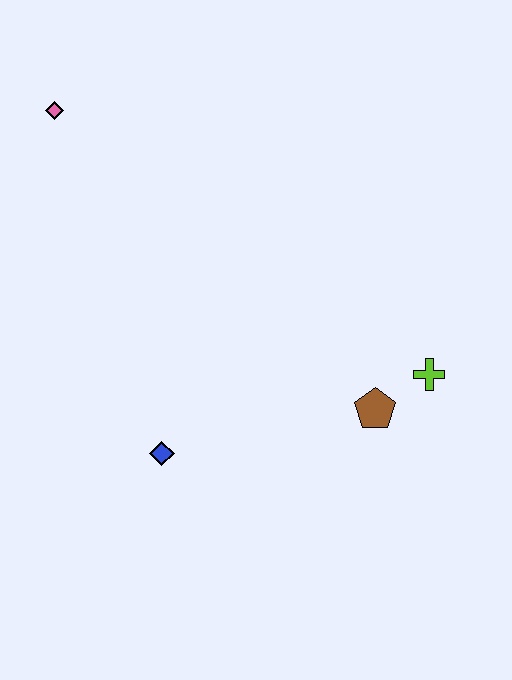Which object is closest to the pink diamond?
The blue diamond is closest to the pink diamond.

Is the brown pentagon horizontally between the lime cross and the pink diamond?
Yes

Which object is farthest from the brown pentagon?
The pink diamond is farthest from the brown pentagon.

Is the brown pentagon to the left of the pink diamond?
No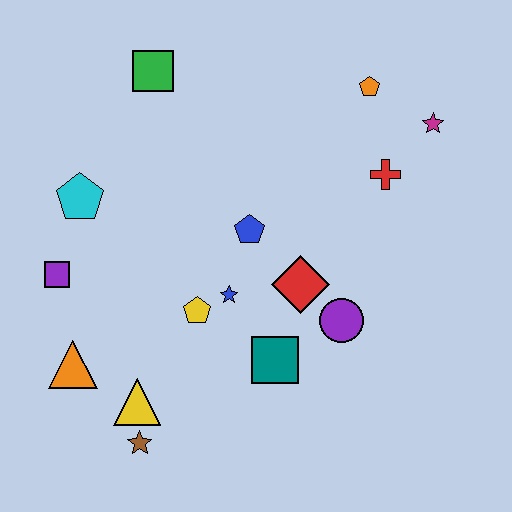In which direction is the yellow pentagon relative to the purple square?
The yellow pentagon is to the right of the purple square.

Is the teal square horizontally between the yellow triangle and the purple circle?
Yes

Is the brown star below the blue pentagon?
Yes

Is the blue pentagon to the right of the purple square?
Yes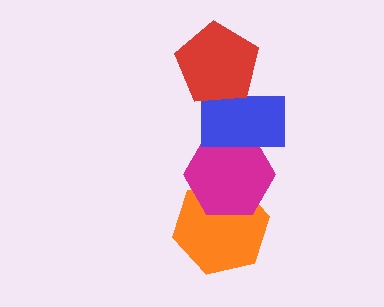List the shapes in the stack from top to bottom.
From top to bottom: the red pentagon, the blue rectangle, the magenta hexagon, the orange hexagon.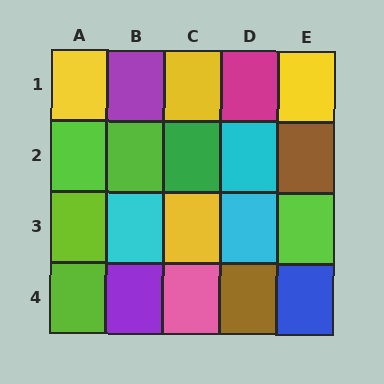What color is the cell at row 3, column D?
Cyan.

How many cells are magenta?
1 cell is magenta.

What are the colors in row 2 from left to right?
Lime, lime, green, cyan, brown.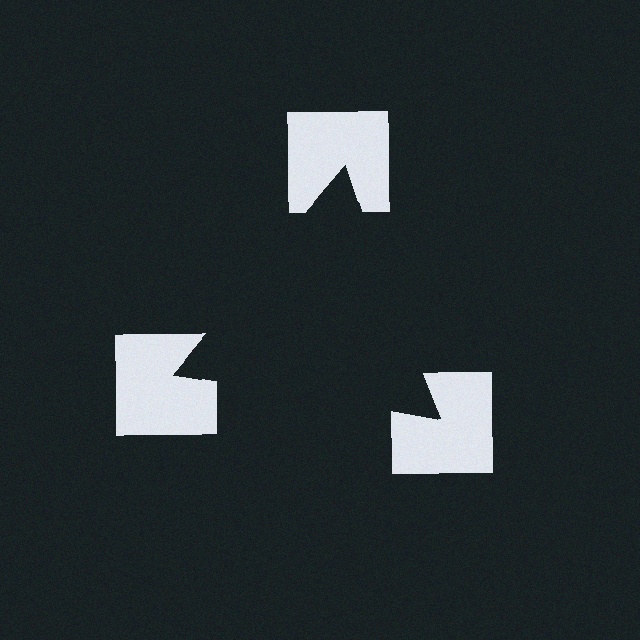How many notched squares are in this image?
There are 3 — one at each vertex of the illusory triangle.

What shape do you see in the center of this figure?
An illusory triangle — its edges are inferred from the aligned wedge cuts in the notched squares, not physically drawn.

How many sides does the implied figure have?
3 sides.